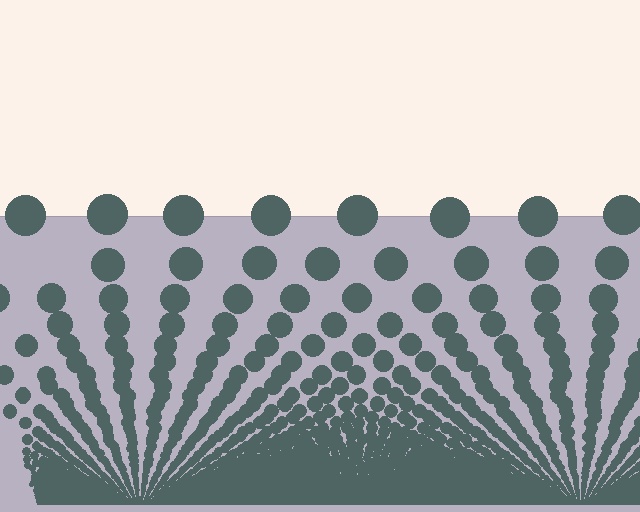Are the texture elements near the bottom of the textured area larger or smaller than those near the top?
Smaller. The gradient is inverted — elements near the bottom are smaller and denser.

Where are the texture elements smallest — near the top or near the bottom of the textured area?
Near the bottom.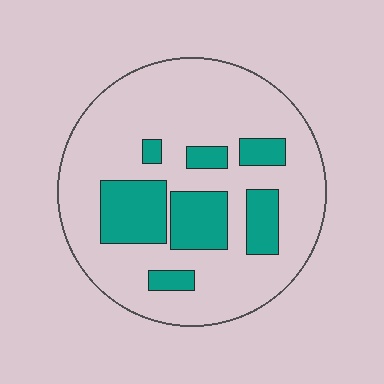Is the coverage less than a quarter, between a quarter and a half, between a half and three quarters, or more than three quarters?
Less than a quarter.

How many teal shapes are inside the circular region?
7.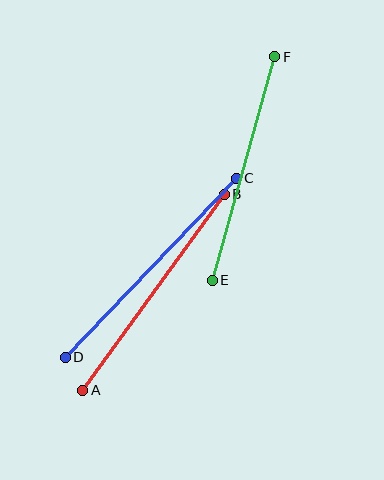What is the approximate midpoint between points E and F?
The midpoint is at approximately (243, 169) pixels.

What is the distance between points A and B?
The distance is approximately 242 pixels.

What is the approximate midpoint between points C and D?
The midpoint is at approximately (151, 268) pixels.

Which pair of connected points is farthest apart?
Points C and D are farthest apart.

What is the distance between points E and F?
The distance is approximately 232 pixels.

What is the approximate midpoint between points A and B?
The midpoint is at approximately (153, 292) pixels.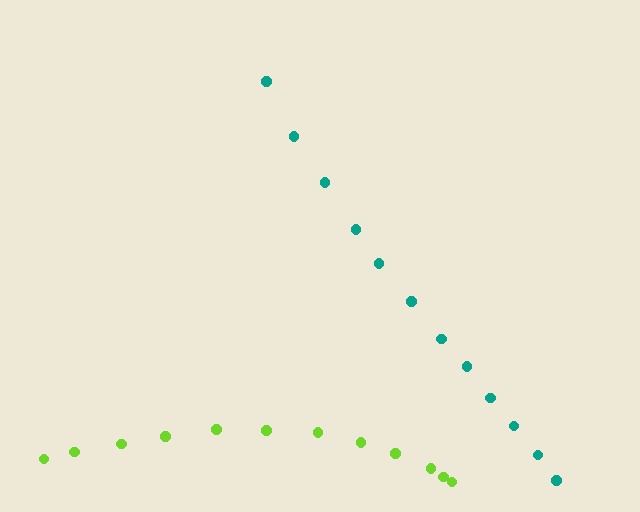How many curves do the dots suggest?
There are 2 distinct paths.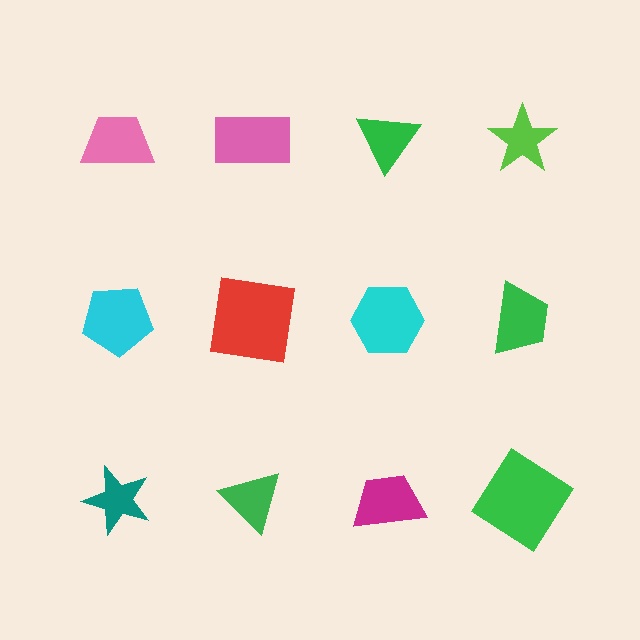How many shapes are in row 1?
4 shapes.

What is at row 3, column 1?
A teal star.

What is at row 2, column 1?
A cyan pentagon.